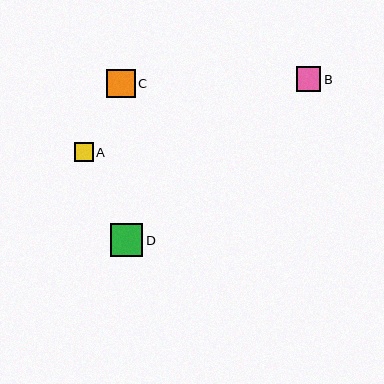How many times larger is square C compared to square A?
Square C is approximately 1.5 times the size of square A.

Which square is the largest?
Square D is the largest with a size of approximately 33 pixels.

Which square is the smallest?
Square A is the smallest with a size of approximately 19 pixels.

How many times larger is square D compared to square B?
Square D is approximately 1.3 times the size of square B.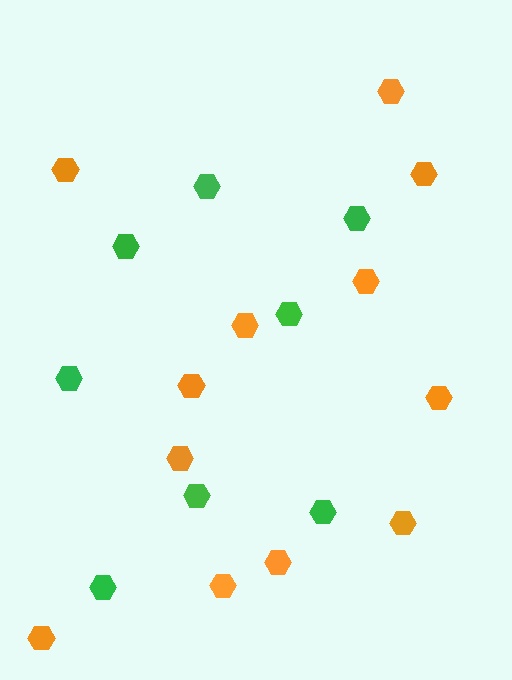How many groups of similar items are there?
There are 2 groups: one group of orange hexagons (12) and one group of green hexagons (8).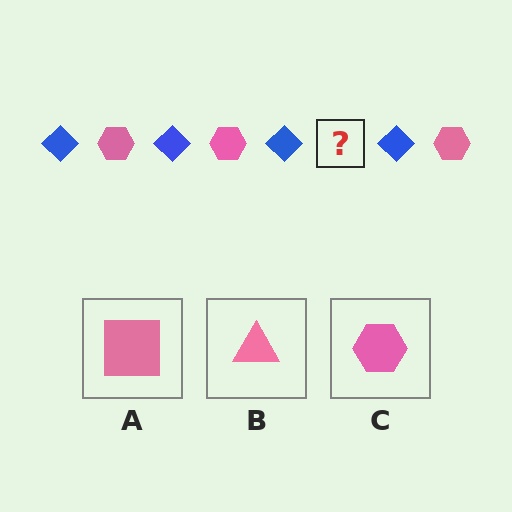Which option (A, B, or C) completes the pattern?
C.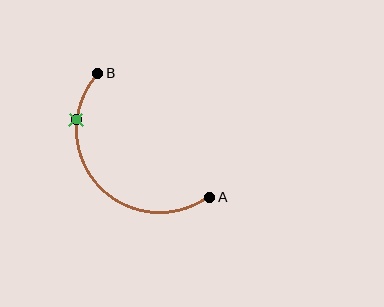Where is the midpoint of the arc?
The arc midpoint is the point on the curve farthest from the straight line joining A and B. It sits below and to the left of that line.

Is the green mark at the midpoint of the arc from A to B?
No. The green mark lies on the arc but is closer to endpoint B. The arc midpoint would be at the point on the curve equidistant along the arc from both A and B.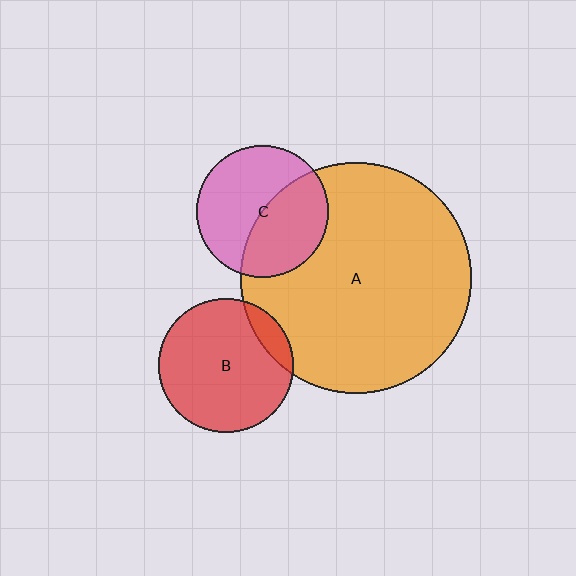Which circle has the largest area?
Circle A (orange).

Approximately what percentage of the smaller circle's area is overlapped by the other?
Approximately 45%.